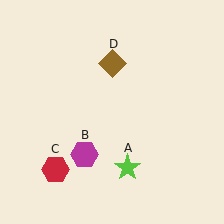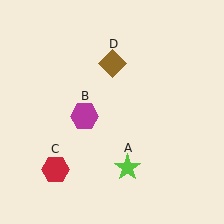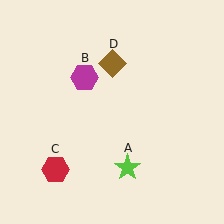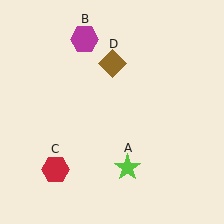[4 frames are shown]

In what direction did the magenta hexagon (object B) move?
The magenta hexagon (object B) moved up.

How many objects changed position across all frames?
1 object changed position: magenta hexagon (object B).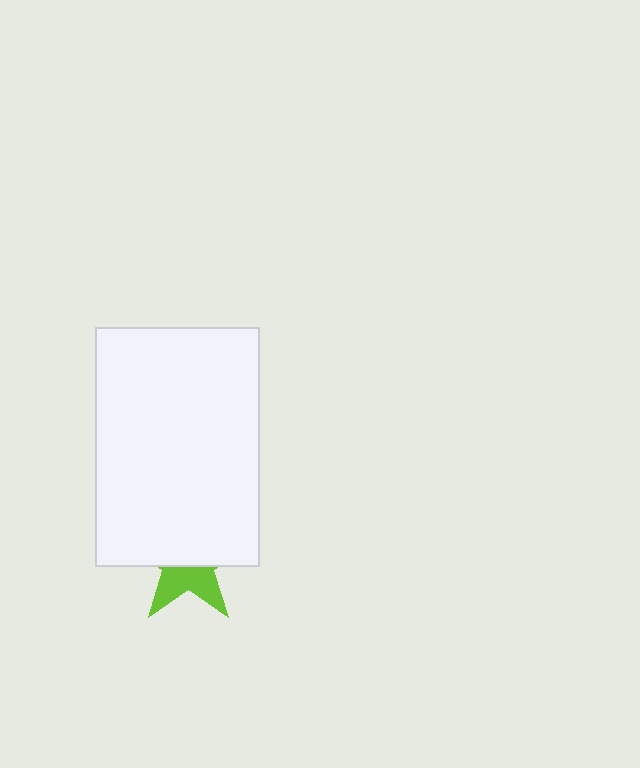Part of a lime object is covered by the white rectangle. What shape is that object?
It is a star.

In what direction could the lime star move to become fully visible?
The lime star could move down. That would shift it out from behind the white rectangle entirely.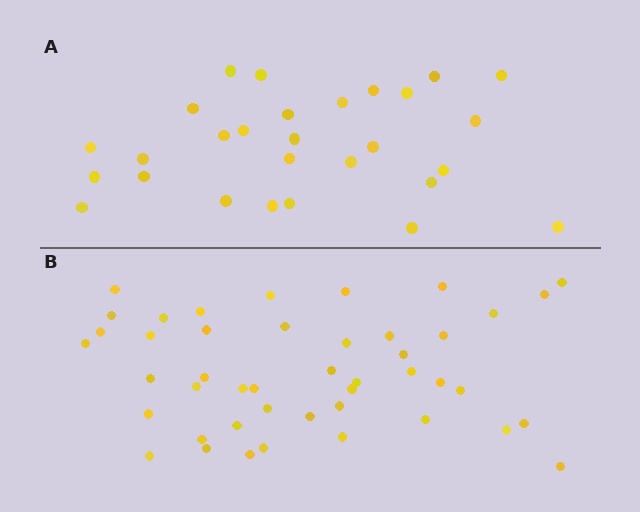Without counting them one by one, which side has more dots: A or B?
Region B (the bottom region) has more dots.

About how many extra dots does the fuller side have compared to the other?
Region B has approximately 15 more dots than region A.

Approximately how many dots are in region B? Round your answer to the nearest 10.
About 40 dots. (The exact count is 45, which rounds to 40.)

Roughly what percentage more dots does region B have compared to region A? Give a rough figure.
About 60% more.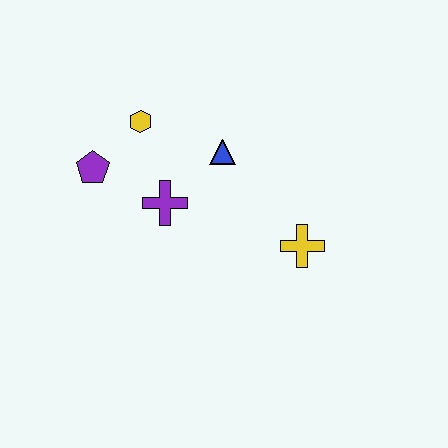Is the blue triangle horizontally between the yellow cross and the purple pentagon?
Yes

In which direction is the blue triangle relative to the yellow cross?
The blue triangle is above the yellow cross.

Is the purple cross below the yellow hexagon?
Yes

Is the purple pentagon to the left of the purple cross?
Yes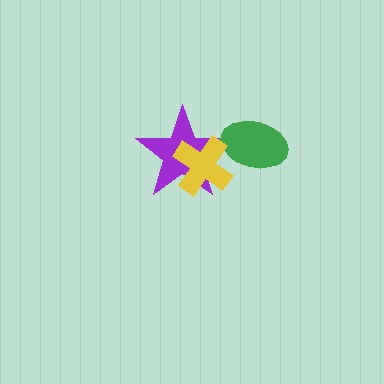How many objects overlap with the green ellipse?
2 objects overlap with the green ellipse.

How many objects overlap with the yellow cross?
2 objects overlap with the yellow cross.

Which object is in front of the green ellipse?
The yellow cross is in front of the green ellipse.